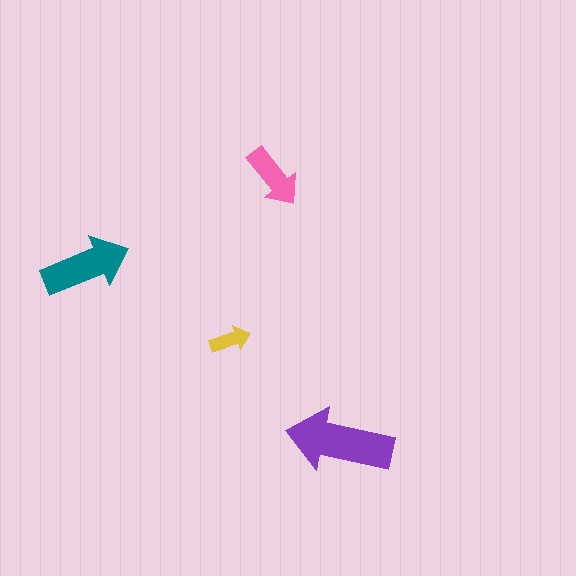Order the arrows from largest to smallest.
the purple one, the teal one, the pink one, the yellow one.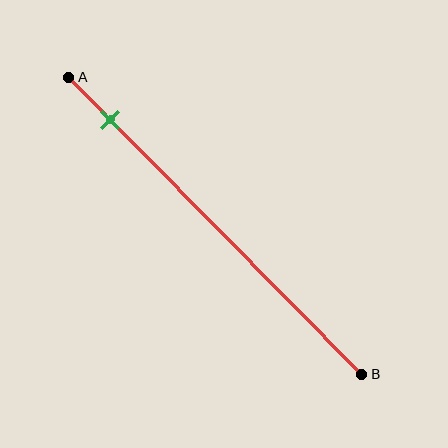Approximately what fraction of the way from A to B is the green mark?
The green mark is approximately 15% of the way from A to B.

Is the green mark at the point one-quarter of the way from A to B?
No, the mark is at about 15% from A, not at the 25% one-quarter point.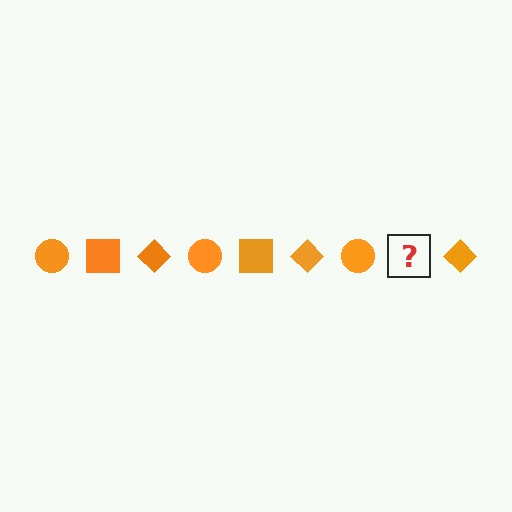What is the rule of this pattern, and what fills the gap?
The rule is that the pattern cycles through circle, square, diamond shapes in orange. The gap should be filled with an orange square.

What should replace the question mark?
The question mark should be replaced with an orange square.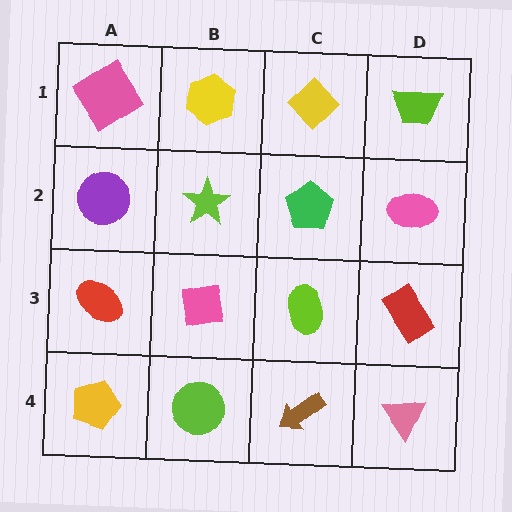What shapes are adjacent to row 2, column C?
A yellow diamond (row 1, column C), a lime ellipse (row 3, column C), a lime star (row 2, column B), a pink ellipse (row 2, column D).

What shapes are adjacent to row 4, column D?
A red rectangle (row 3, column D), a brown arrow (row 4, column C).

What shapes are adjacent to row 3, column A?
A purple circle (row 2, column A), a yellow pentagon (row 4, column A), a pink square (row 3, column B).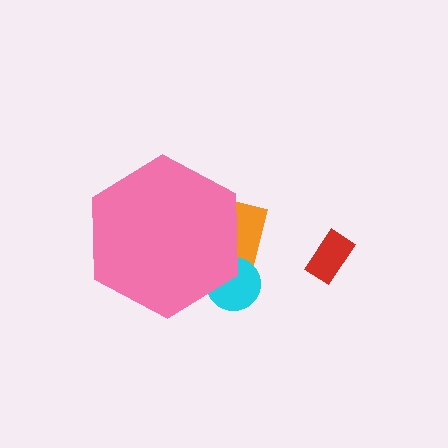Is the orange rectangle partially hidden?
Yes, the orange rectangle is partially hidden behind the pink hexagon.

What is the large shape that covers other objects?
A pink hexagon.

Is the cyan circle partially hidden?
Yes, the cyan circle is partially hidden behind the pink hexagon.